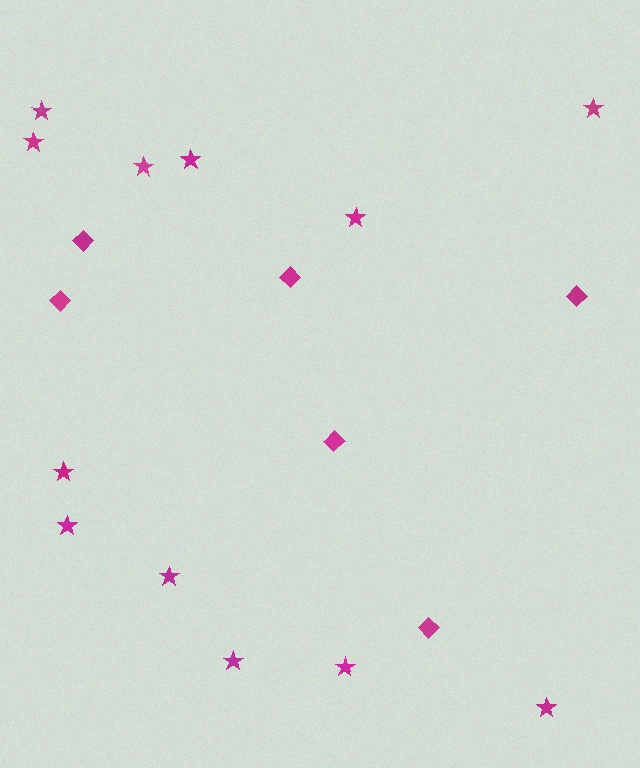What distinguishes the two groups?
There are 2 groups: one group of diamonds (6) and one group of stars (12).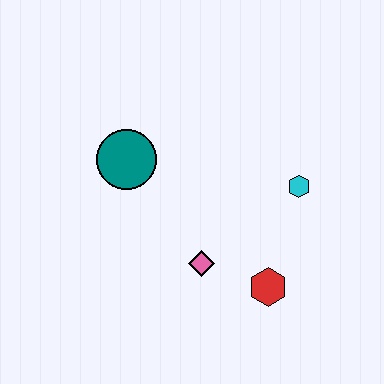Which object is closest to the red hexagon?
The pink diamond is closest to the red hexagon.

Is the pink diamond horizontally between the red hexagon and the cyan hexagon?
No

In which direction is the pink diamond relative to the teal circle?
The pink diamond is below the teal circle.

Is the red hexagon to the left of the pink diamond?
No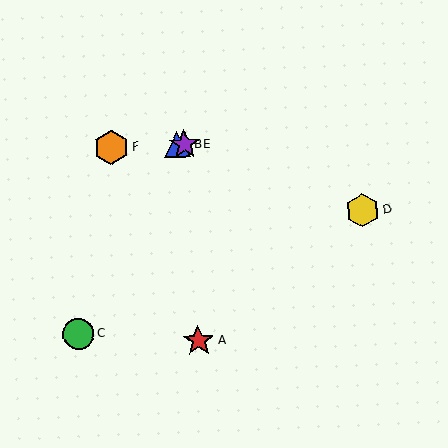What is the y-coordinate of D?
Object D is at y≈211.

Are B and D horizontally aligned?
No, B is at y≈145 and D is at y≈211.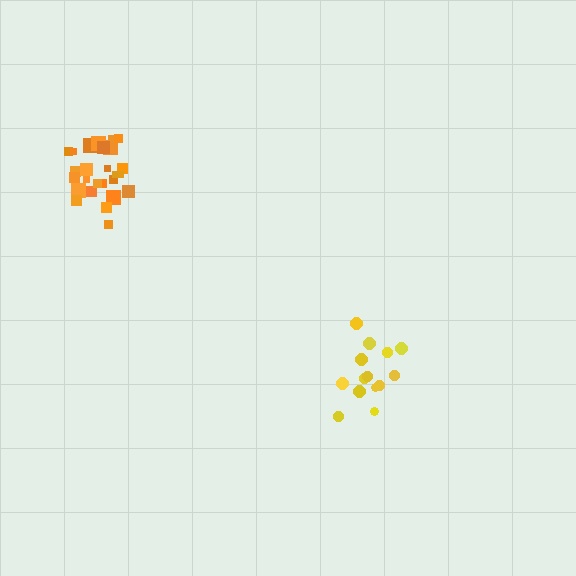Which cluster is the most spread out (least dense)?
Yellow.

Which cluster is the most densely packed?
Orange.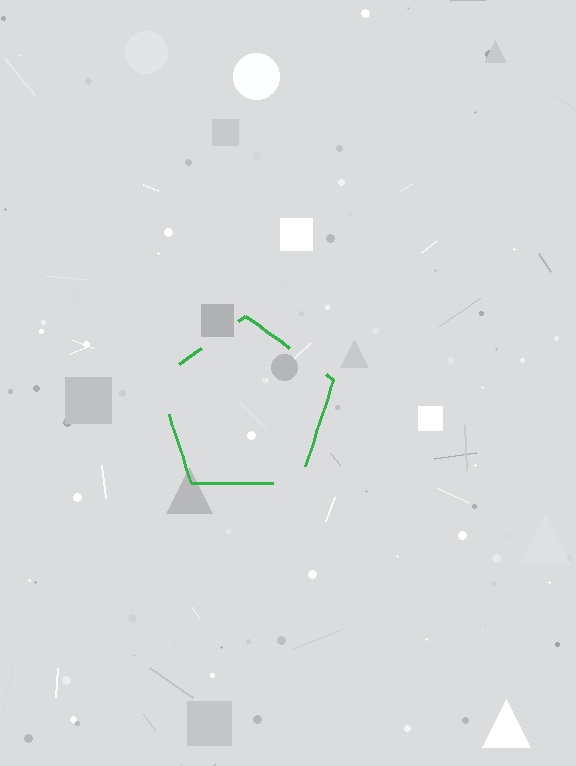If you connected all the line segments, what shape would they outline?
They would outline a pentagon.